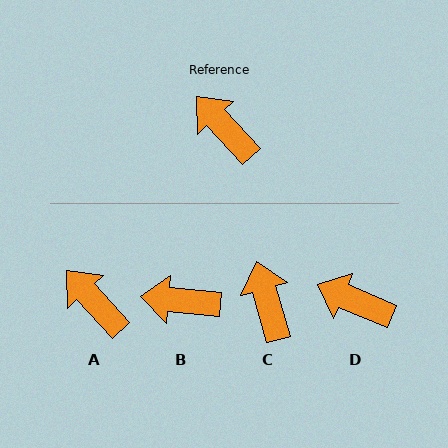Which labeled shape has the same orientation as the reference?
A.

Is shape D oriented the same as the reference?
No, it is off by about 24 degrees.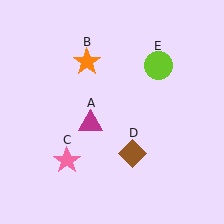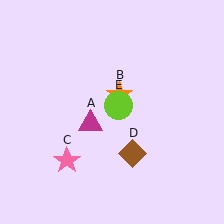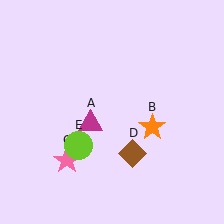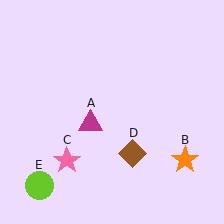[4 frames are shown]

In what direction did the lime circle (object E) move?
The lime circle (object E) moved down and to the left.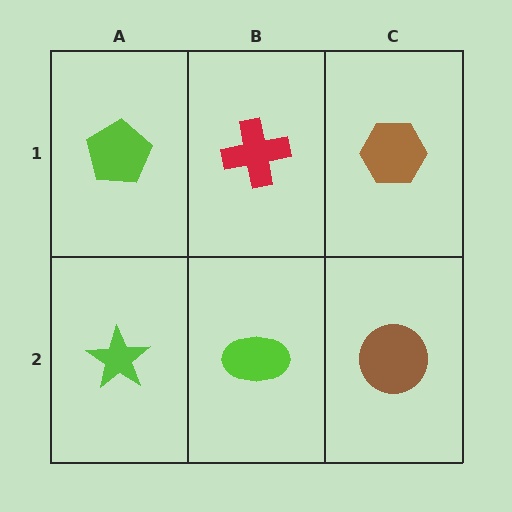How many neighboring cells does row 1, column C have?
2.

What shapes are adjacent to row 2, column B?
A red cross (row 1, column B), a lime star (row 2, column A), a brown circle (row 2, column C).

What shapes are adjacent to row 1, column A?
A lime star (row 2, column A), a red cross (row 1, column B).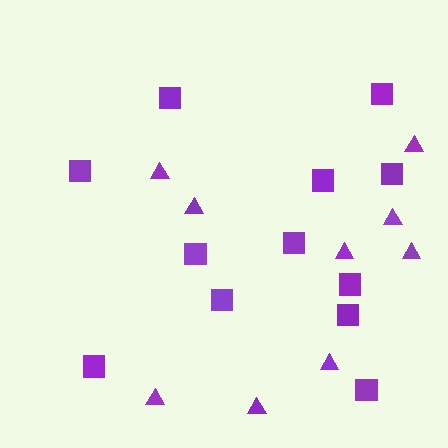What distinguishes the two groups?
There are 2 groups: one group of triangles (9) and one group of squares (12).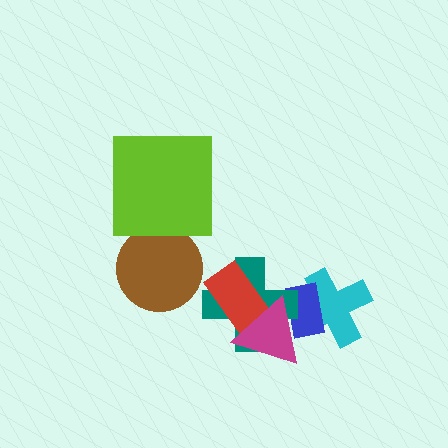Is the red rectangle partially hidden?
Yes, it is partially covered by another shape.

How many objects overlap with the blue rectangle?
3 objects overlap with the blue rectangle.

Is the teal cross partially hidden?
Yes, it is partially covered by another shape.